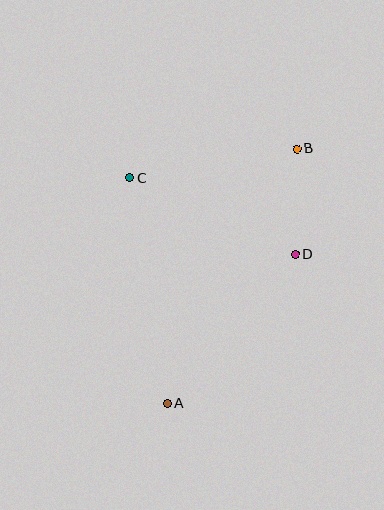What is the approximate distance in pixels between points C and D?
The distance between C and D is approximately 182 pixels.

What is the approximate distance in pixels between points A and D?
The distance between A and D is approximately 196 pixels.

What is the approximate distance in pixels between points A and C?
The distance between A and C is approximately 228 pixels.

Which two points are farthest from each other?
Points A and B are farthest from each other.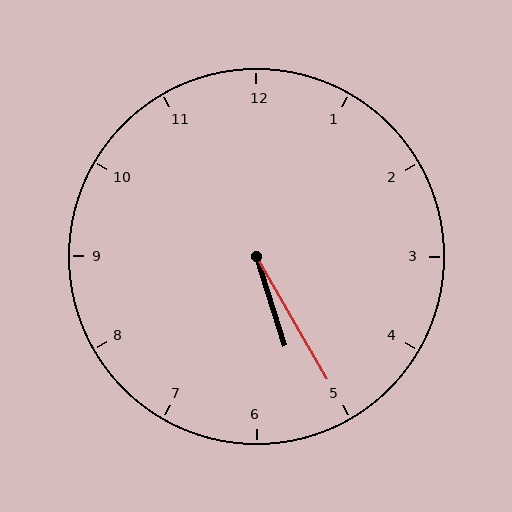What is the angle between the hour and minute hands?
Approximately 12 degrees.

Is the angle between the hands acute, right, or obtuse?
It is acute.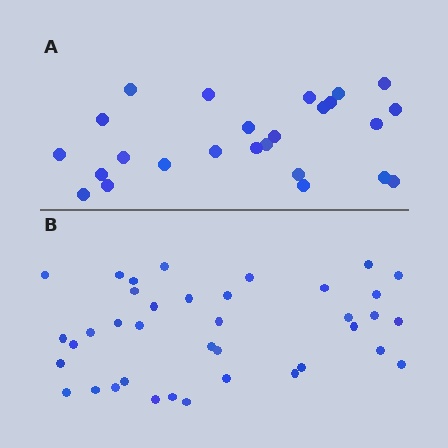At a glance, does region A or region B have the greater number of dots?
Region B (the bottom region) has more dots.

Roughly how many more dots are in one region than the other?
Region B has approximately 15 more dots than region A.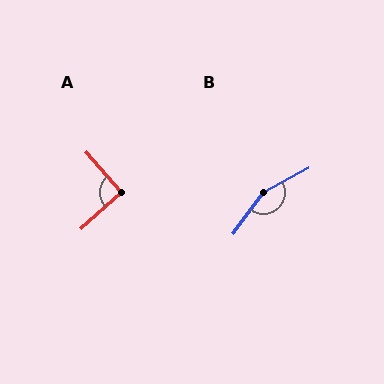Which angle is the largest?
B, at approximately 154 degrees.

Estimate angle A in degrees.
Approximately 91 degrees.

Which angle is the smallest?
A, at approximately 91 degrees.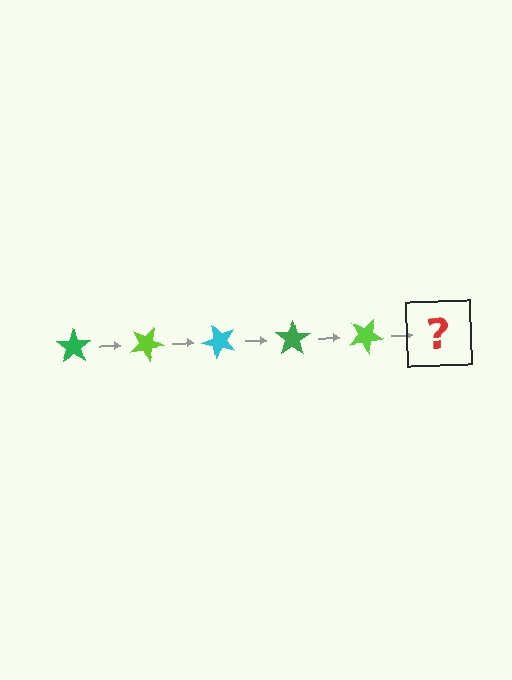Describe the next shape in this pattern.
It should be a cyan star, rotated 125 degrees from the start.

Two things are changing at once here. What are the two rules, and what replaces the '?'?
The two rules are that it rotates 25 degrees each step and the color cycles through green, lime, and cyan. The '?' should be a cyan star, rotated 125 degrees from the start.